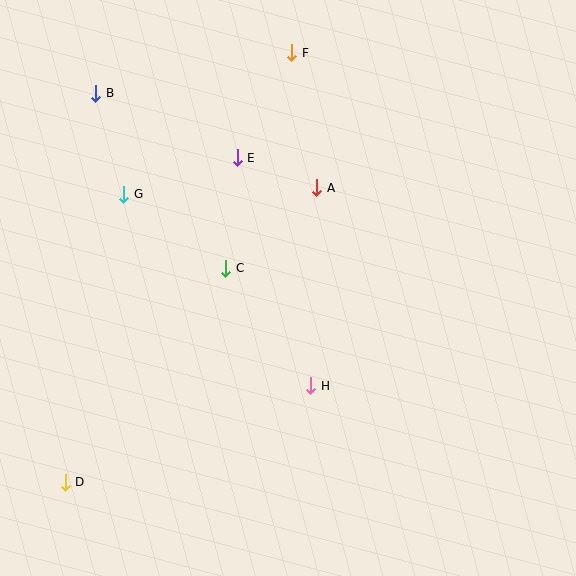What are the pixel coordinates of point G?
Point G is at (124, 194).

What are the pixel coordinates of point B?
Point B is at (96, 93).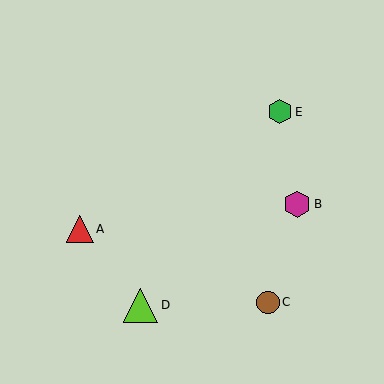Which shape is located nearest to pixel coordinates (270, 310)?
The brown circle (labeled C) at (268, 302) is nearest to that location.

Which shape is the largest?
The lime triangle (labeled D) is the largest.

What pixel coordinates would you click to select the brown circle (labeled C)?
Click at (268, 302) to select the brown circle C.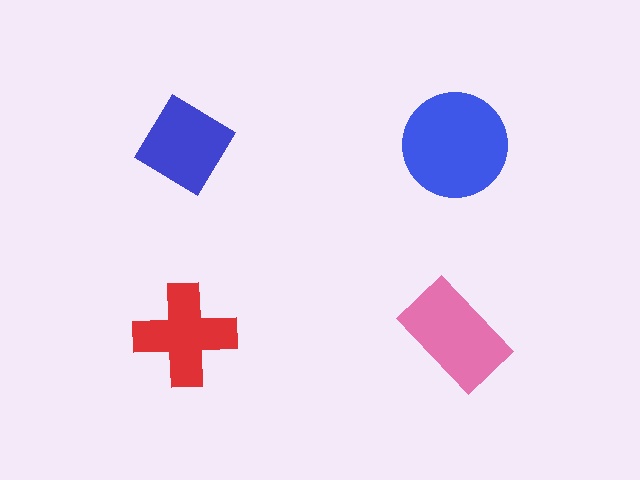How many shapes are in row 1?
2 shapes.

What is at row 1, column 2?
A blue circle.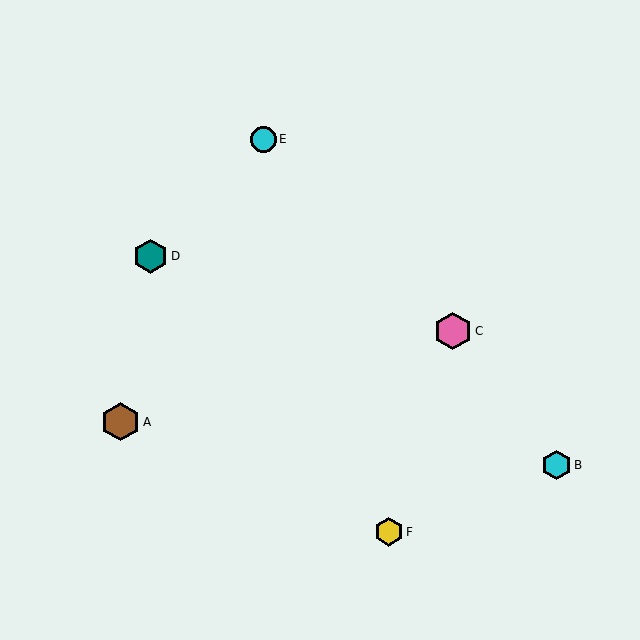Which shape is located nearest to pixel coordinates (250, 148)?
The cyan circle (labeled E) at (263, 140) is nearest to that location.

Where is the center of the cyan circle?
The center of the cyan circle is at (263, 140).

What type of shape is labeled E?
Shape E is a cyan circle.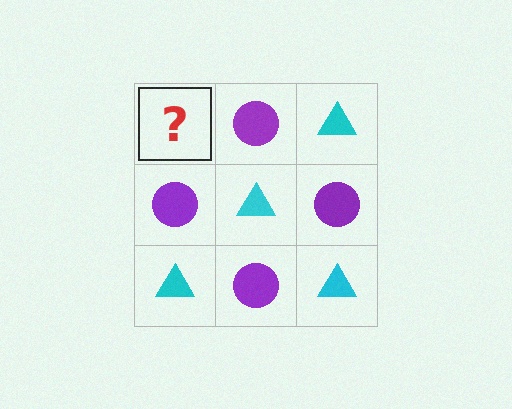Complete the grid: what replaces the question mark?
The question mark should be replaced with a cyan triangle.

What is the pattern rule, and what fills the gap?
The rule is that it alternates cyan triangle and purple circle in a checkerboard pattern. The gap should be filled with a cyan triangle.